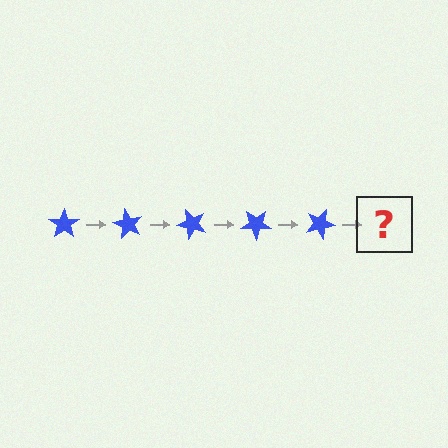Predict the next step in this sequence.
The next step is a blue star rotated 300 degrees.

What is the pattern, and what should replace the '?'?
The pattern is that the star rotates 60 degrees each step. The '?' should be a blue star rotated 300 degrees.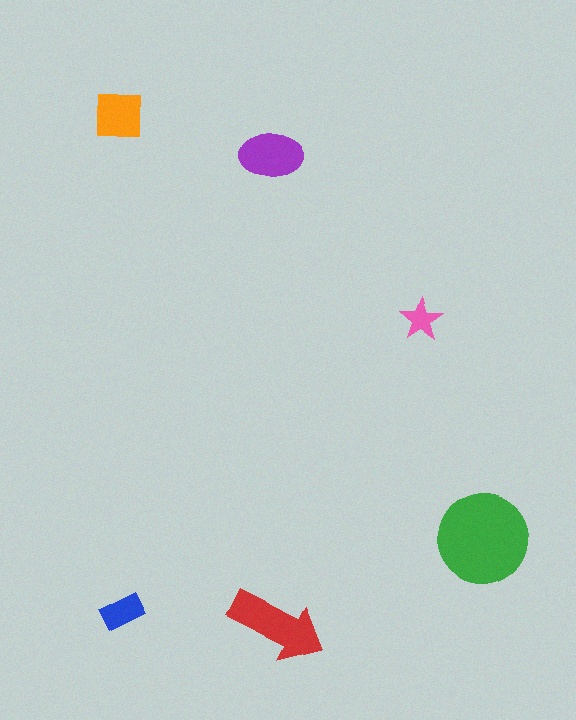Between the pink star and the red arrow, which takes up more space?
The red arrow.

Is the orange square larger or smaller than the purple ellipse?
Smaller.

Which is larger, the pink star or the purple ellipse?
The purple ellipse.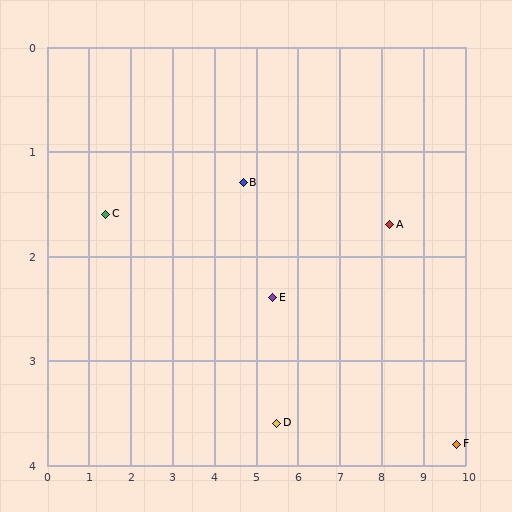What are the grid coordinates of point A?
Point A is at approximately (8.2, 1.7).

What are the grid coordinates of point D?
Point D is at approximately (5.5, 3.6).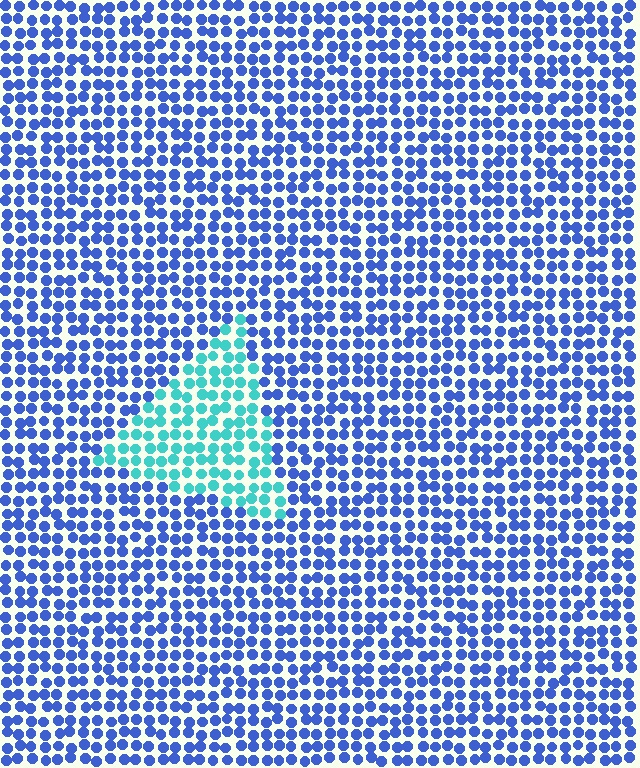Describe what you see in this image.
The image is filled with small blue elements in a uniform arrangement. A triangle-shaped region is visible where the elements are tinted to a slightly different hue, forming a subtle color boundary.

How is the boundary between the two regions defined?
The boundary is defined purely by a slight shift in hue (about 51 degrees). Spacing, size, and orientation are identical on both sides.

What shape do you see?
I see a triangle.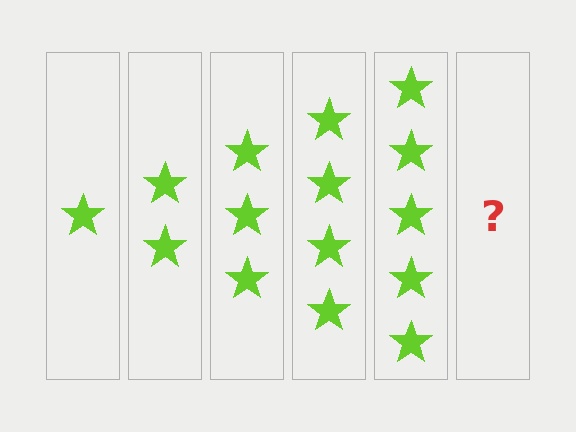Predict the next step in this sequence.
The next step is 6 stars.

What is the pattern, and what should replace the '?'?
The pattern is that each step adds one more star. The '?' should be 6 stars.